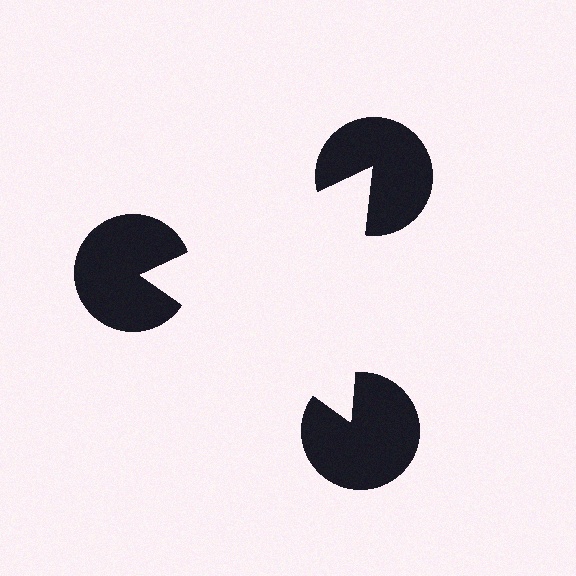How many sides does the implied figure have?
3 sides.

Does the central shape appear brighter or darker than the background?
It typically appears slightly brighter than the background, even though no actual brightness change is drawn.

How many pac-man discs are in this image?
There are 3 — one at each vertex of the illusory triangle.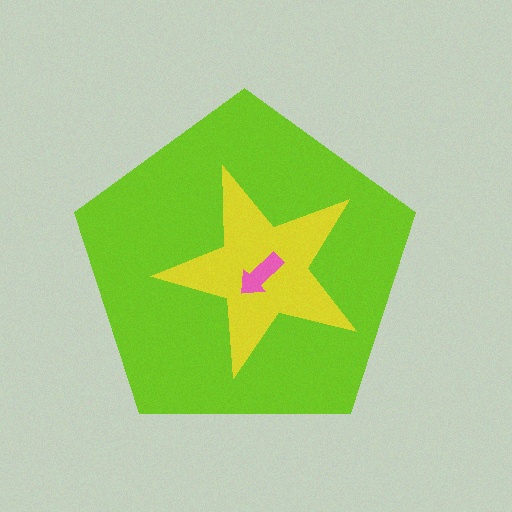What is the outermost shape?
The lime pentagon.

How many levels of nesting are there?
3.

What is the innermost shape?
The pink arrow.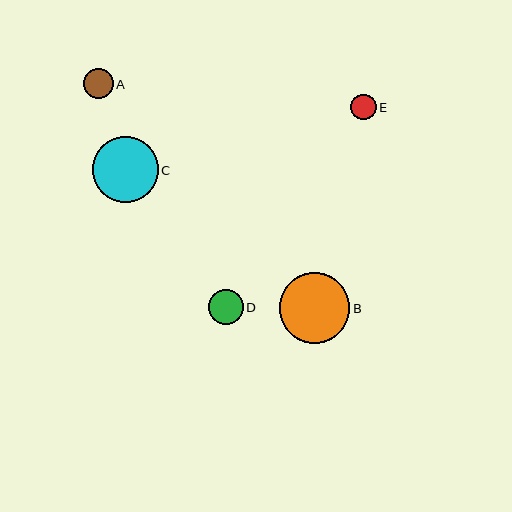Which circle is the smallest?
Circle E is the smallest with a size of approximately 25 pixels.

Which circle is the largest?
Circle B is the largest with a size of approximately 70 pixels.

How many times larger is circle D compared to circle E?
Circle D is approximately 1.4 times the size of circle E.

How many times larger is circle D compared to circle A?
Circle D is approximately 1.2 times the size of circle A.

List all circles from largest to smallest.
From largest to smallest: B, C, D, A, E.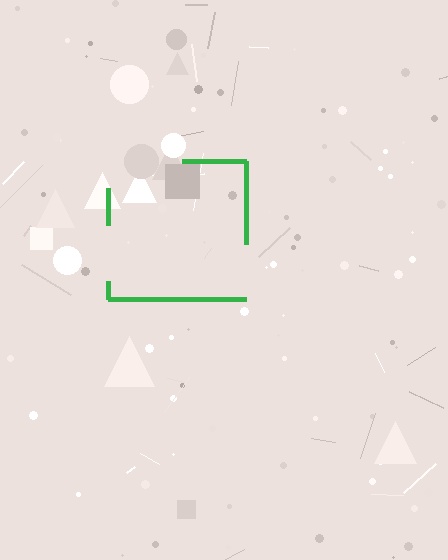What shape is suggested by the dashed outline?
The dashed outline suggests a square.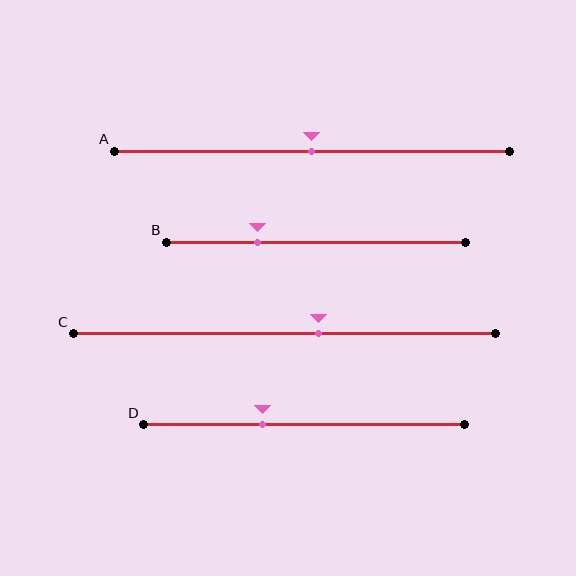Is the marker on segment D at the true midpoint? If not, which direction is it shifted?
No, the marker on segment D is shifted to the left by about 13% of the segment length.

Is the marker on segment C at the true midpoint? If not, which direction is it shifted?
No, the marker on segment C is shifted to the right by about 8% of the segment length.